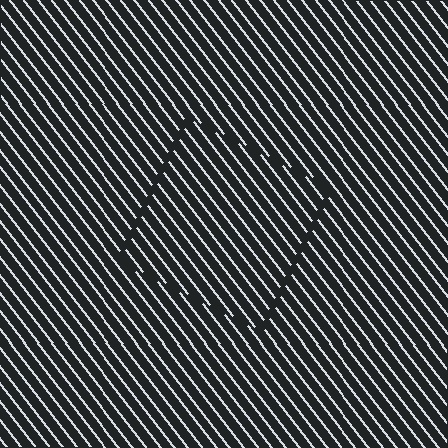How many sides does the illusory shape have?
4 sides — the line-ends trace a square.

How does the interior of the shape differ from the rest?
The interior of the shape contains the same grating, shifted by half a period — the contour is defined by the phase discontinuity where line-ends from the inner and outer gratings abut.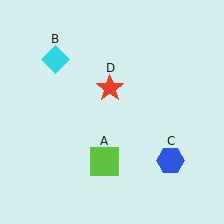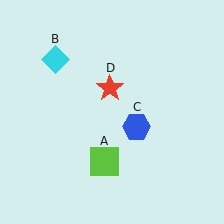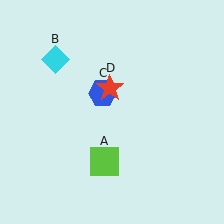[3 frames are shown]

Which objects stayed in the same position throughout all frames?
Lime square (object A) and cyan diamond (object B) and red star (object D) remained stationary.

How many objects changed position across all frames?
1 object changed position: blue hexagon (object C).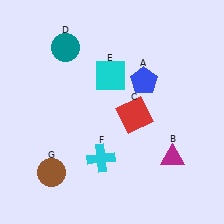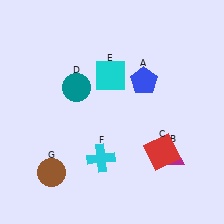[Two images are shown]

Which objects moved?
The objects that moved are: the red square (C), the teal circle (D).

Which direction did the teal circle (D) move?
The teal circle (D) moved down.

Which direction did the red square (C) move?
The red square (C) moved down.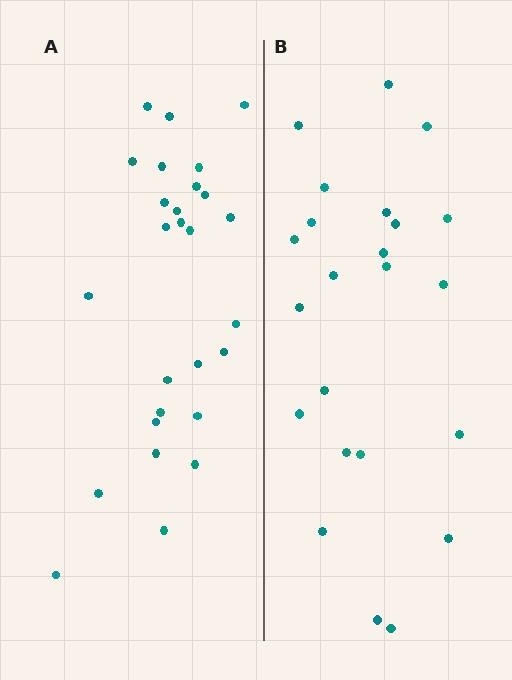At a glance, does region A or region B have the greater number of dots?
Region A (the left region) has more dots.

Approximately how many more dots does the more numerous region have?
Region A has about 4 more dots than region B.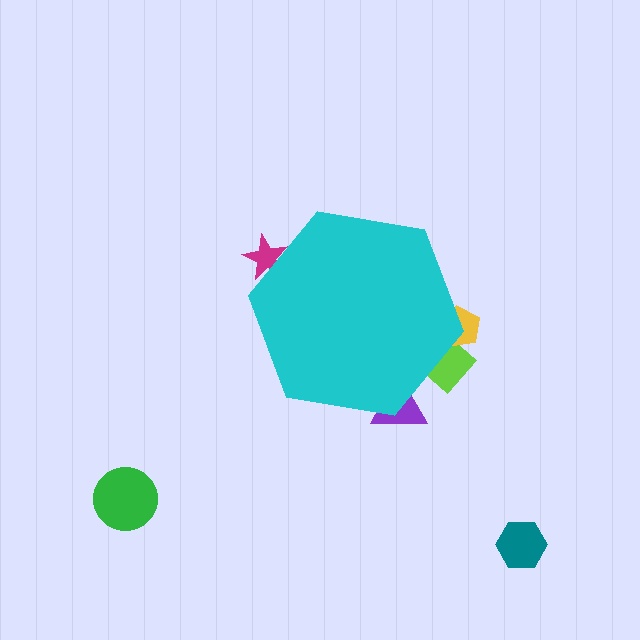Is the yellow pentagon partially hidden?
Yes, the yellow pentagon is partially hidden behind the cyan hexagon.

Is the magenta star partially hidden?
Yes, the magenta star is partially hidden behind the cyan hexagon.